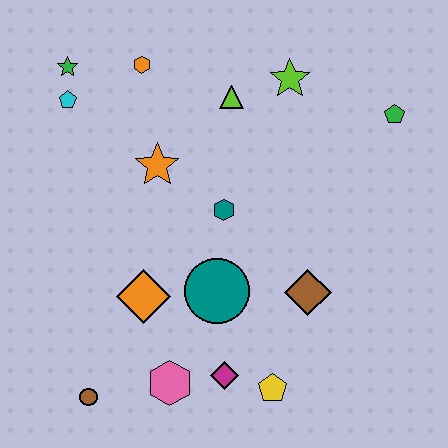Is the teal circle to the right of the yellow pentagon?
No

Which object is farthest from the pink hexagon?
The green pentagon is farthest from the pink hexagon.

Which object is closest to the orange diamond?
The teal circle is closest to the orange diamond.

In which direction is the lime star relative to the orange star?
The lime star is to the right of the orange star.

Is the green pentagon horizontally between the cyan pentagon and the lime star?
No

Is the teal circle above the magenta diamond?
Yes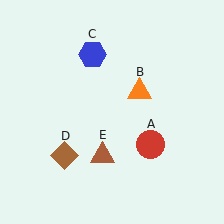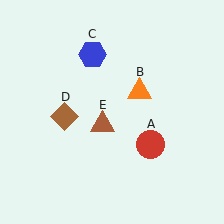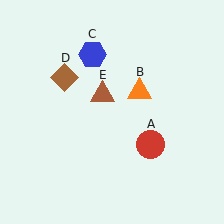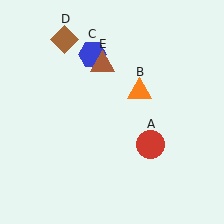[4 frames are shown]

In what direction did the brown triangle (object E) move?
The brown triangle (object E) moved up.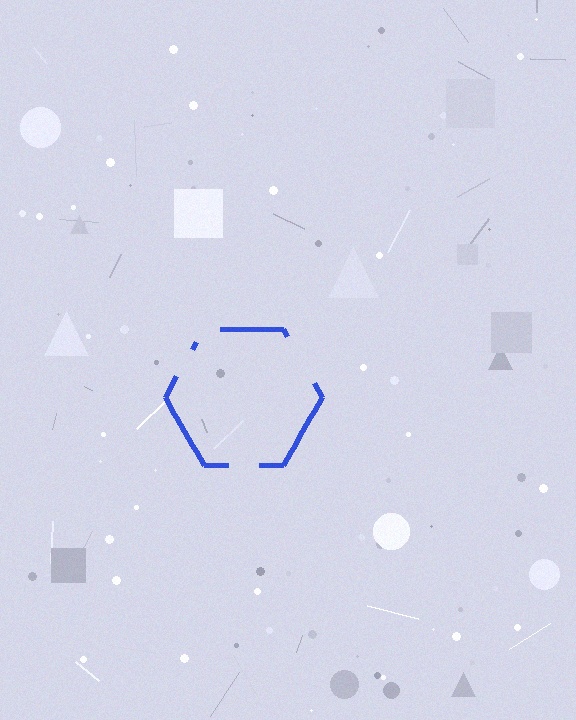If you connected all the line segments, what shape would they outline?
They would outline a hexagon.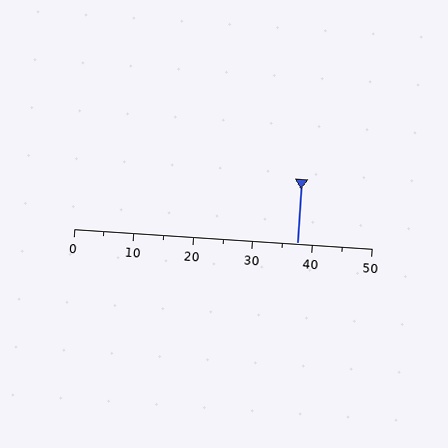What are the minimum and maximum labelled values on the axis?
The axis runs from 0 to 50.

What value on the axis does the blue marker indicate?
The marker indicates approximately 37.5.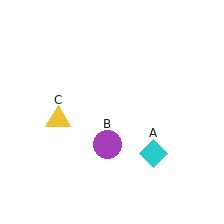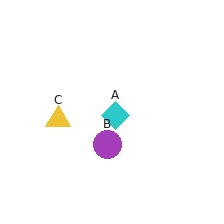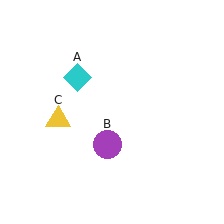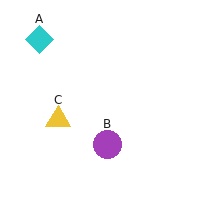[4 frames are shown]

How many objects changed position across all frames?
1 object changed position: cyan diamond (object A).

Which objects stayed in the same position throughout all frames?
Purple circle (object B) and yellow triangle (object C) remained stationary.